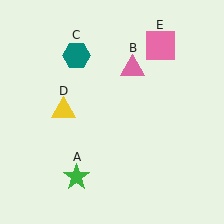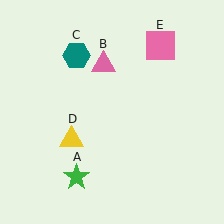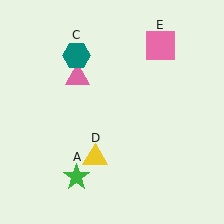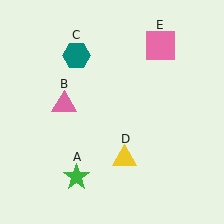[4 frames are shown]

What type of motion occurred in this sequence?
The pink triangle (object B), yellow triangle (object D) rotated counterclockwise around the center of the scene.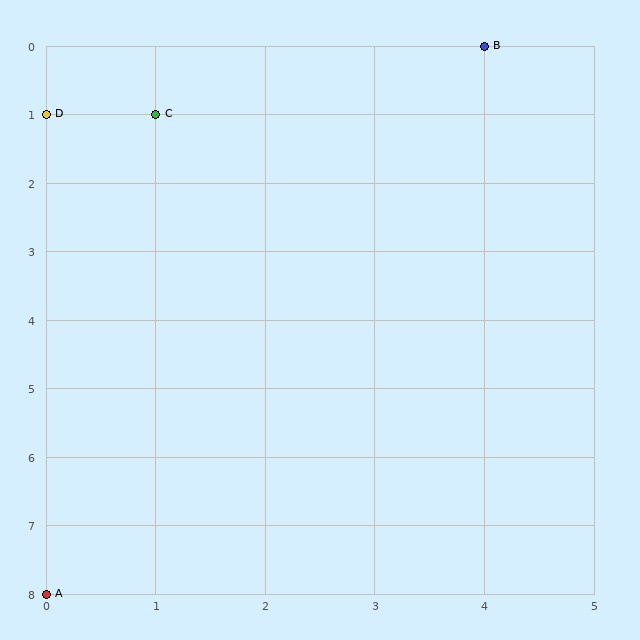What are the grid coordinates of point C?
Point C is at grid coordinates (1, 1).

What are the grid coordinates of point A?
Point A is at grid coordinates (0, 8).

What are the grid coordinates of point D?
Point D is at grid coordinates (0, 1).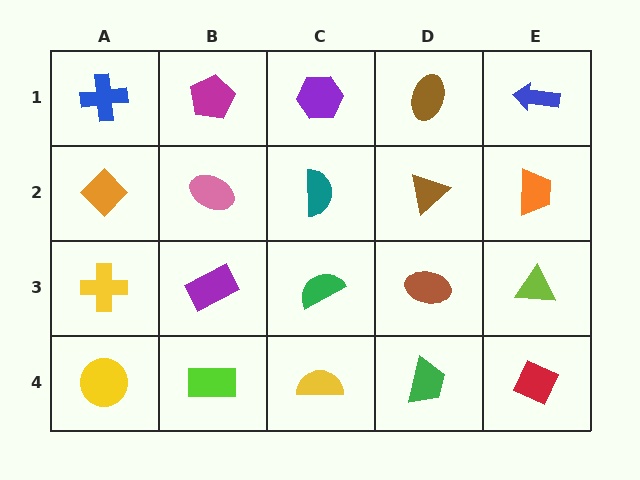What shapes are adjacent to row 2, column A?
A blue cross (row 1, column A), a yellow cross (row 3, column A), a pink ellipse (row 2, column B).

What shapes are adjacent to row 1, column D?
A brown triangle (row 2, column D), a purple hexagon (row 1, column C), a blue arrow (row 1, column E).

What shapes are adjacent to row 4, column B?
A purple rectangle (row 3, column B), a yellow circle (row 4, column A), a yellow semicircle (row 4, column C).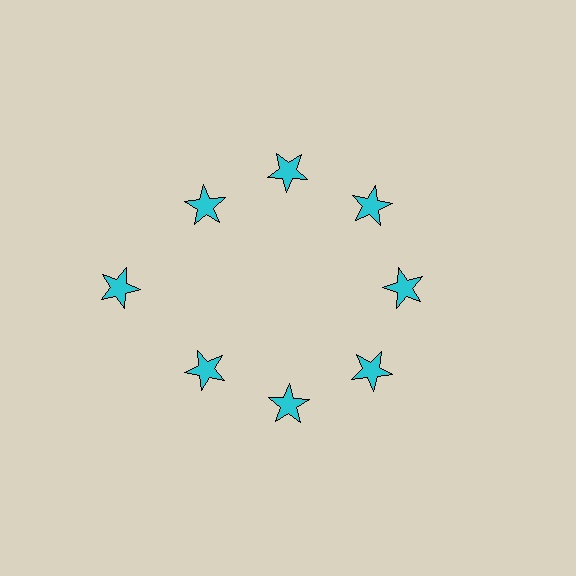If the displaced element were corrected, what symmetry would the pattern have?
It would have 8-fold rotational symmetry — the pattern would map onto itself every 45 degrees.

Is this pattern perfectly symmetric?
No. The 8 cyan stars are arranged in a ring, but one element near the 9 o'clock position is pushed outward from the center, breaking the 8-fold rotational symmetry.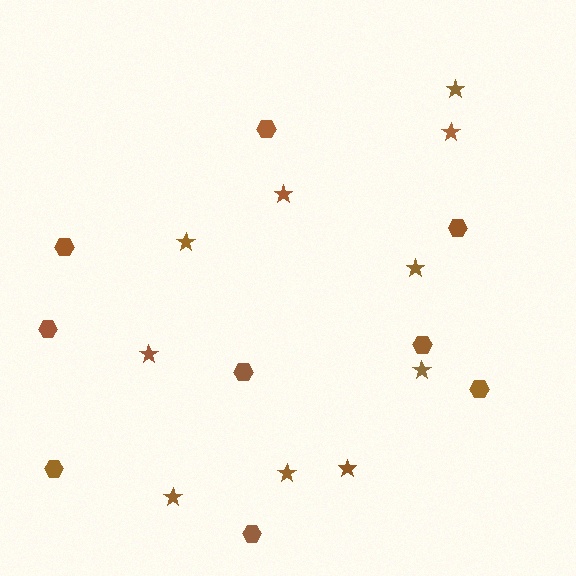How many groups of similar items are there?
There are 2 groups: one group of hexagons (9) and one group of stars (10).